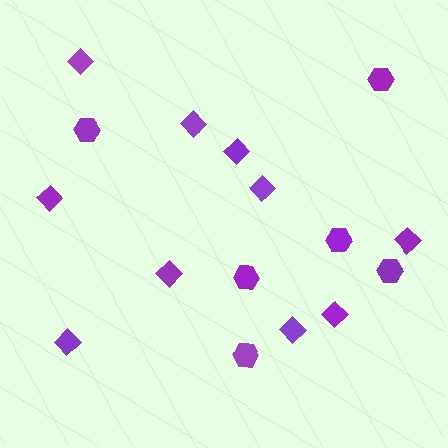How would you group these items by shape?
There are 2 groups: one group of diamonds (10) and one group of hexagons (6).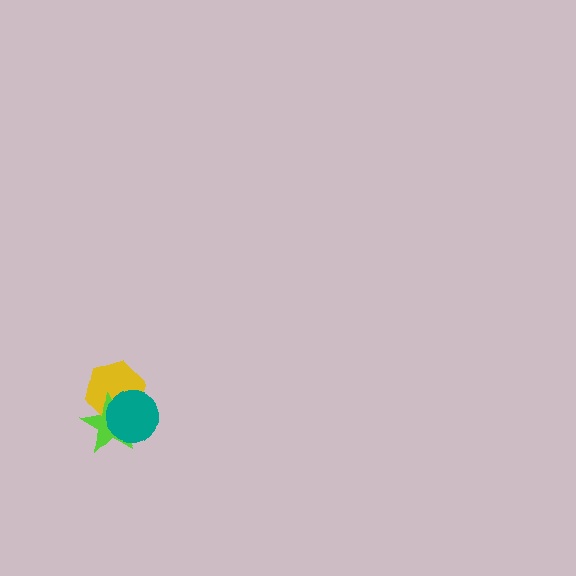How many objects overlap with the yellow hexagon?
2 objects overlap with the yellow hexagon.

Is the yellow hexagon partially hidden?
Yes, it is partially covered by another shape.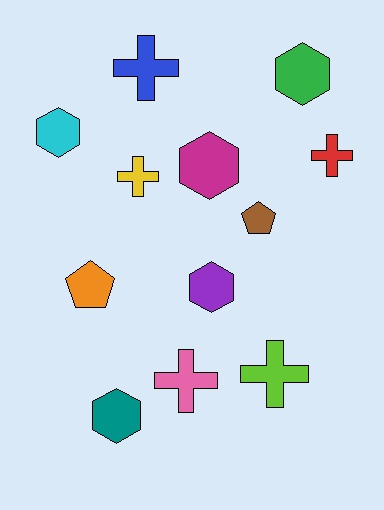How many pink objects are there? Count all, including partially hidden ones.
There is 1 pink object.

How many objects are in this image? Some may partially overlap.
There are 12 objects.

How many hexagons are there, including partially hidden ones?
There are 5 hexagons.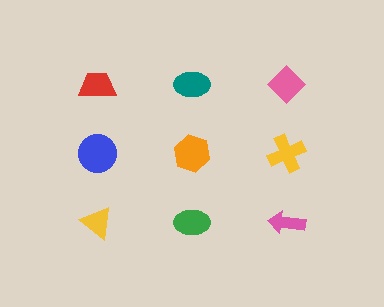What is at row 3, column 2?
A green ellipse.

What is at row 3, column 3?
A pink arrow.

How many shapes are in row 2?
3 shapes.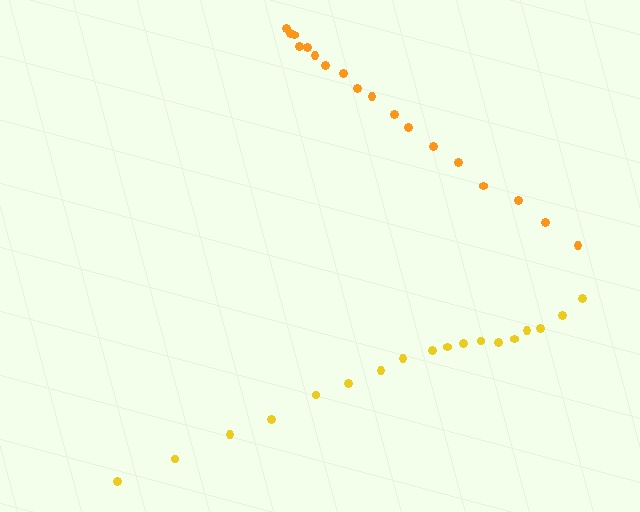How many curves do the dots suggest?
There are 2 distinct paths.